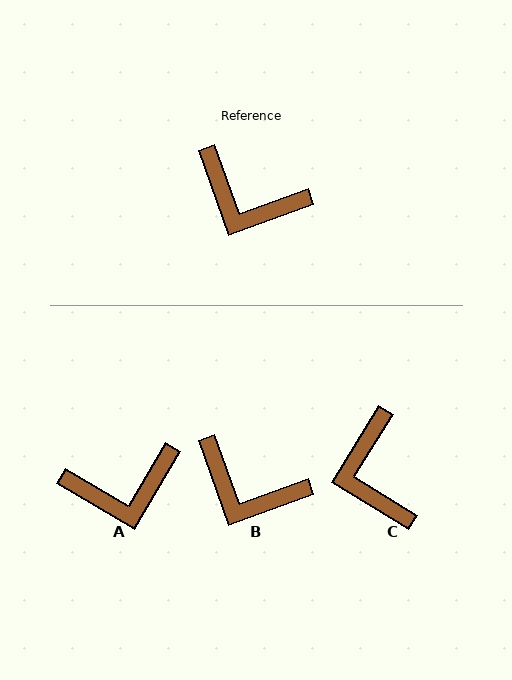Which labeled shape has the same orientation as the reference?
B.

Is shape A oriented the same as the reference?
No, it is off by about 40 degrees.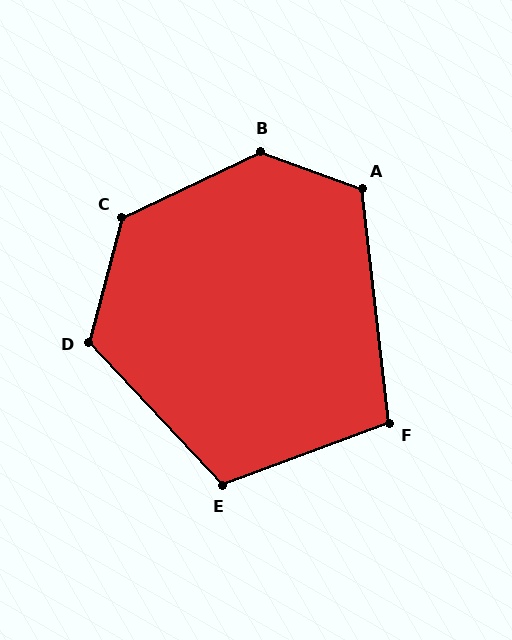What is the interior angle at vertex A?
Approximately 117 degrees (obtuse).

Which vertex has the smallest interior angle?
F, at approximately 104 degrees.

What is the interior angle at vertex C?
Approximately 130 degrees (obtuse).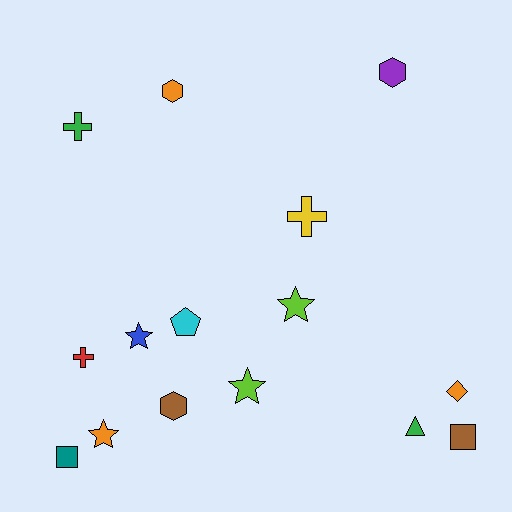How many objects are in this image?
There are 15 objects.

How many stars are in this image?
There are 4 stars.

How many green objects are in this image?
There are 2 green objects.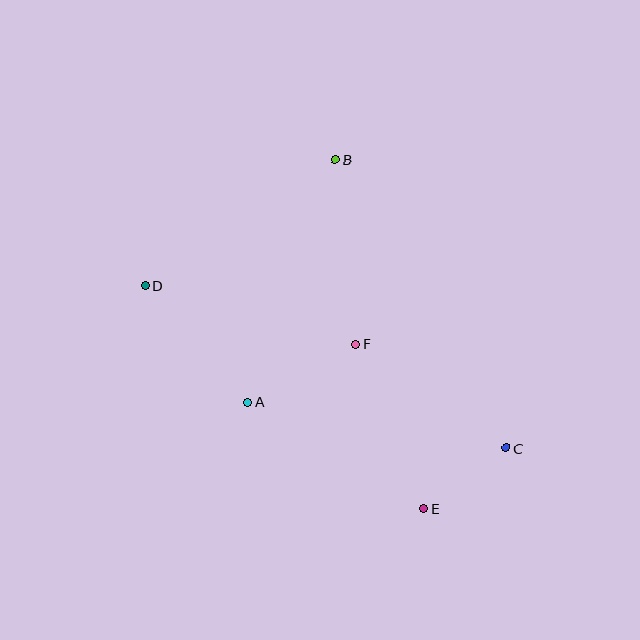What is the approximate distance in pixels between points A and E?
The distance between A and E is approximately 206 pixels.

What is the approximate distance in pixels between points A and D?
The distance between A and D is approximately 155 pixels.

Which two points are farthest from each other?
Points C and D are farthest from each other.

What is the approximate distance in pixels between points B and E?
The distance between B and E is approximately 360 pixels.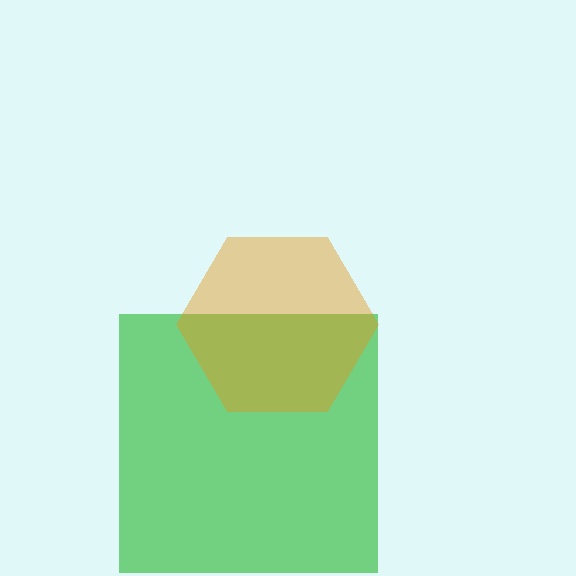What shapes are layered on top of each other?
The layered shapes are: a green square, an orange hexagon.